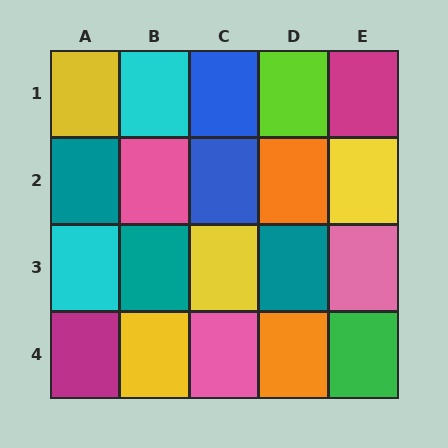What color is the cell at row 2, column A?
Teal.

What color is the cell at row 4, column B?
Yellow.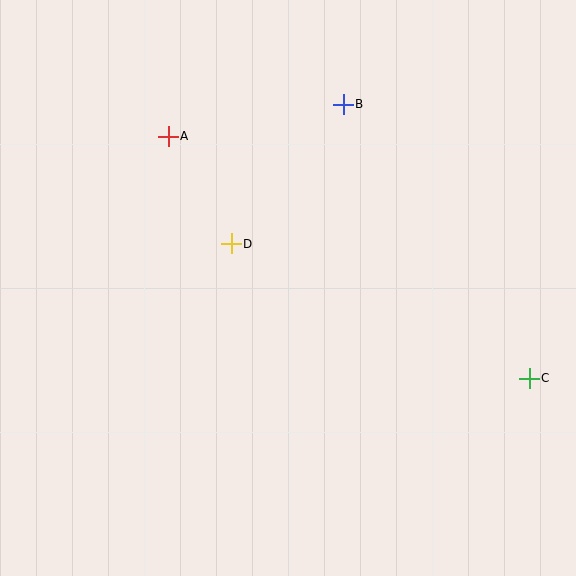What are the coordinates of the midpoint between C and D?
The midpoint between C and D is at (380, 311).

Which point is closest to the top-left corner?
Point A is closest to the top-left corner.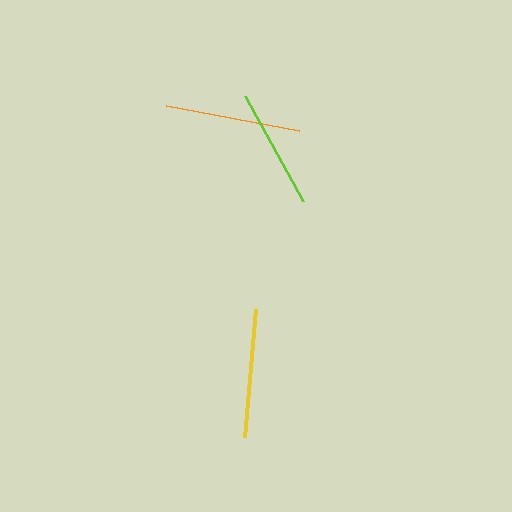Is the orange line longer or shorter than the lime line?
The orange line is longer than the lime line.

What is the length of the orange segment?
The orange segment is approximately 135 pixels long.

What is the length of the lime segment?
The lime segment is approximately 120 pixels long.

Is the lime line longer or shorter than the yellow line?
The yellow line is longer than the lime line.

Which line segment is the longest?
The orange line is the longest at approximately 135 pixels.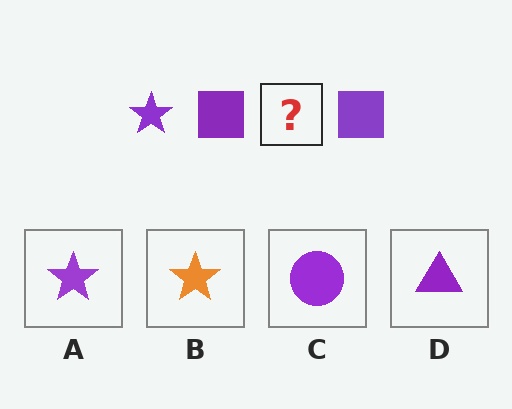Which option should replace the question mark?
Option A.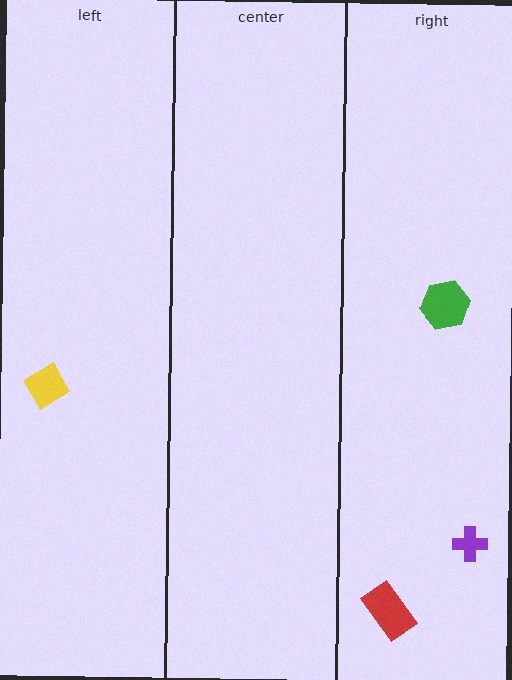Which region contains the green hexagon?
The right region.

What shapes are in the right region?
The purple cross, the green hexagon, the red rectangle.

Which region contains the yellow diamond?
The left region.